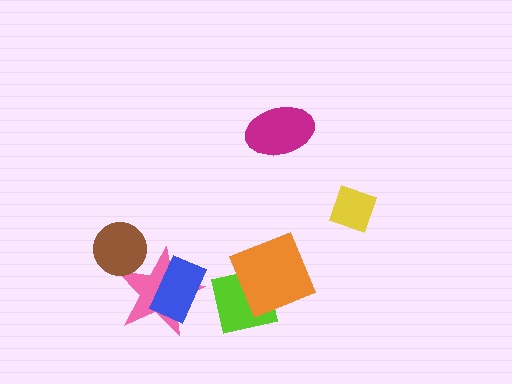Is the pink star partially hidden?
Yes, it is partially covered by another shape.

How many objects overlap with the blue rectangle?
1 object overlaps with the blue rectangle.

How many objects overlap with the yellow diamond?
0 objects overlap with the yellow diamond.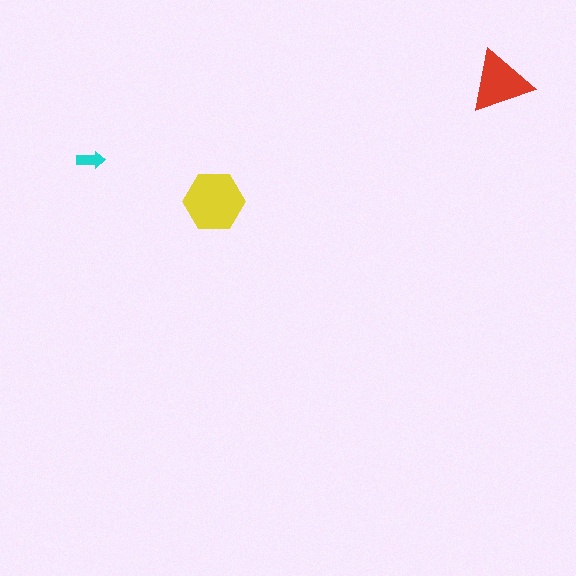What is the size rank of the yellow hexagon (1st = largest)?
1st.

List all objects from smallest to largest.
The cyan arrow, the red triangle, the yellow hexagon.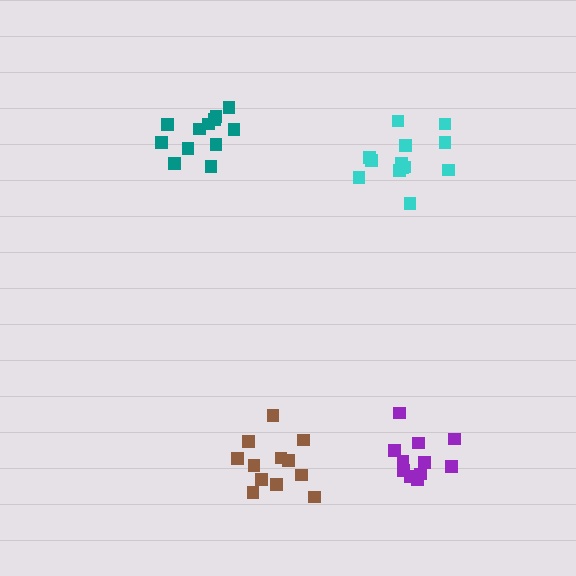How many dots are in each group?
Group 1: 12 dots, Group 2: 13 dots, Group 3: 12 dots, Group 4: 11 dots (48 total).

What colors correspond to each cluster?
The clusters are colored: teal, cyan, brown, purple.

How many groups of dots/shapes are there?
There are 4 groups.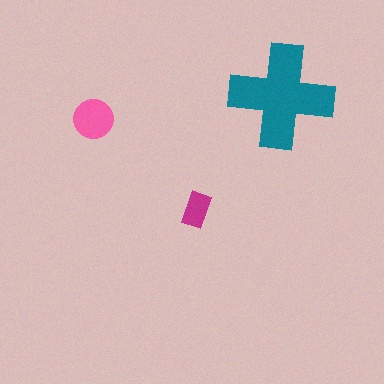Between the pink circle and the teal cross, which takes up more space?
The teal cross.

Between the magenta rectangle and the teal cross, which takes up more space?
The teal cross.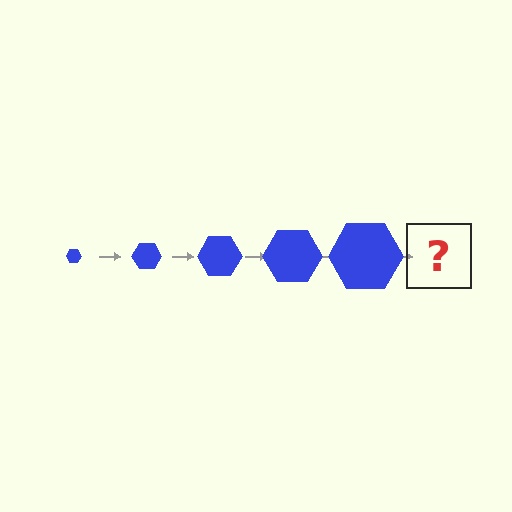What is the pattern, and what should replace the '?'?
The pattern is that the hexagon gets progressively larger each step. The '?' should be a blue hexagon, larger than the previous one.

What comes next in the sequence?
The next element should be a blue hexagon, larger than the previous one.